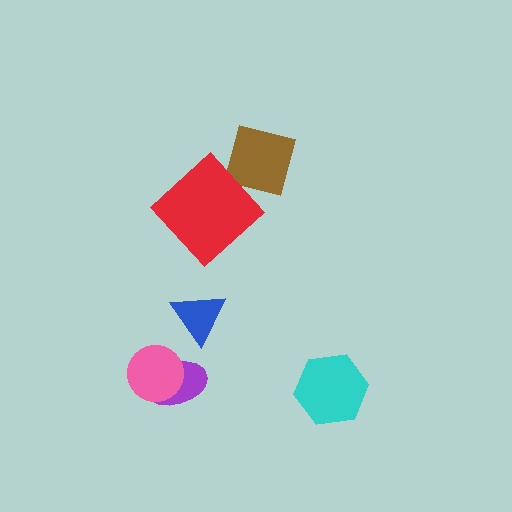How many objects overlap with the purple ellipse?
1 object overlaps with the purple ellipse.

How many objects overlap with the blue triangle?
0 objects overlap with the blue triangle.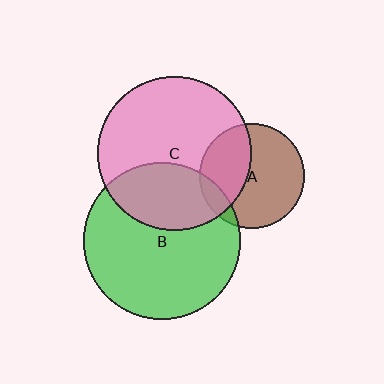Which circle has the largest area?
Circle B (green).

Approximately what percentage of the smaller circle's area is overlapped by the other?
Approximately 35%.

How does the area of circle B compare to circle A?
Approximately 2.3 times.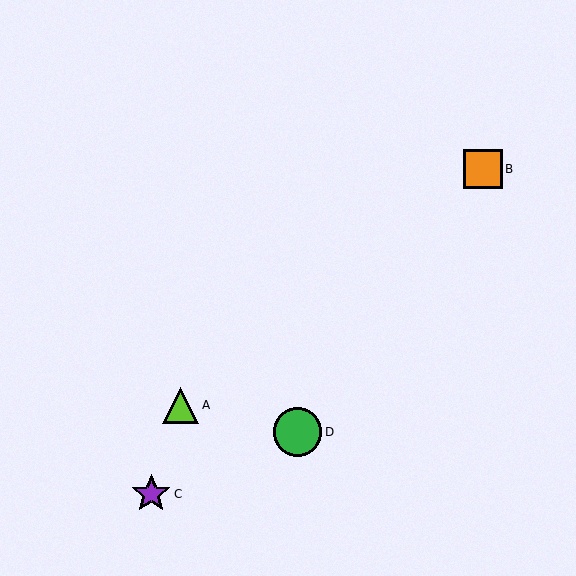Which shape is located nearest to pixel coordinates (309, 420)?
The green circle (labeled D) at (298, 432) is nearest to that location.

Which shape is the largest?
The green circle (labeled D) is the largest.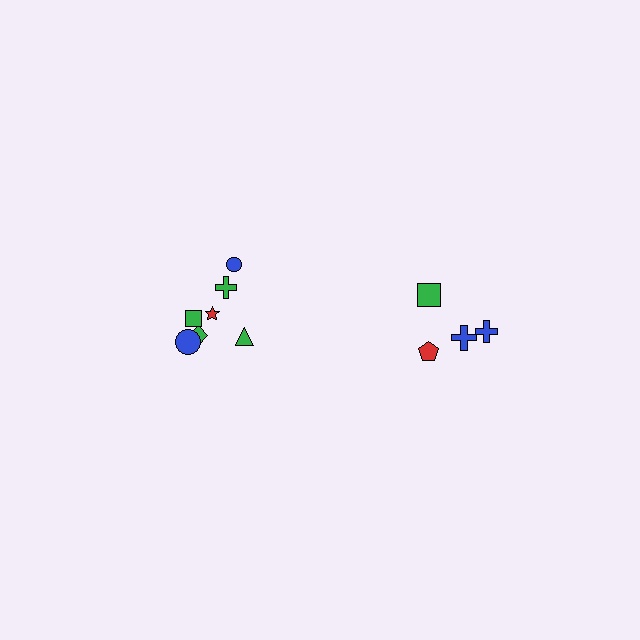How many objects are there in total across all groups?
There are 11 objects.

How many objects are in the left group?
There are 7 objects.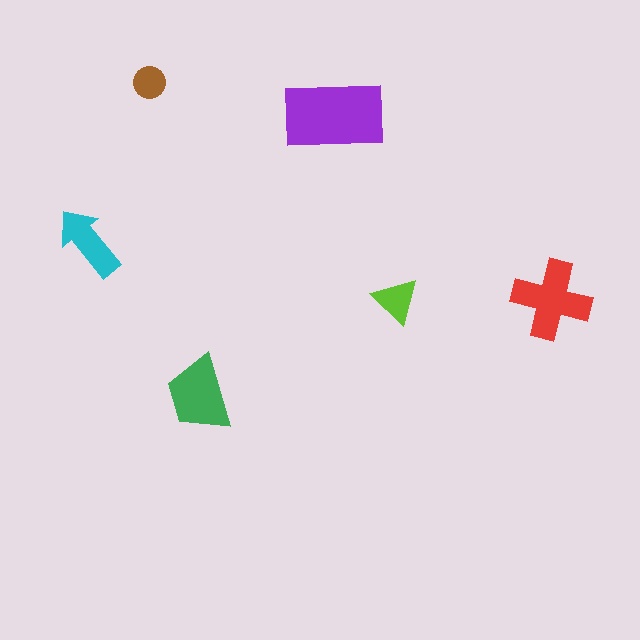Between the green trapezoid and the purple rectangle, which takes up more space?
The purple rectangle.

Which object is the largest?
The purple rectangle.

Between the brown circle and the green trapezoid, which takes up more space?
The green trapezoid.